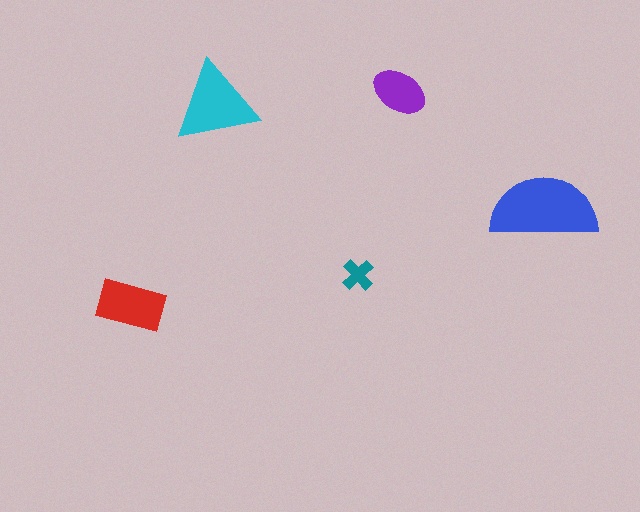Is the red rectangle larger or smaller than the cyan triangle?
Smaller.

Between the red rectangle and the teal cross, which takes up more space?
The red rectangle.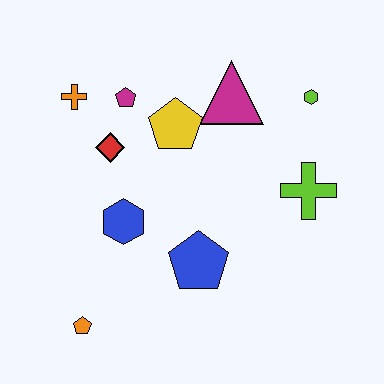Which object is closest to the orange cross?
The magenta pentagon is closest to the orange cross.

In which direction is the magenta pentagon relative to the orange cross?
The magenta pentagon is to the right of the orange cross.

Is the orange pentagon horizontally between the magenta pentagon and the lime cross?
No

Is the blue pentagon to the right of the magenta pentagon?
Yes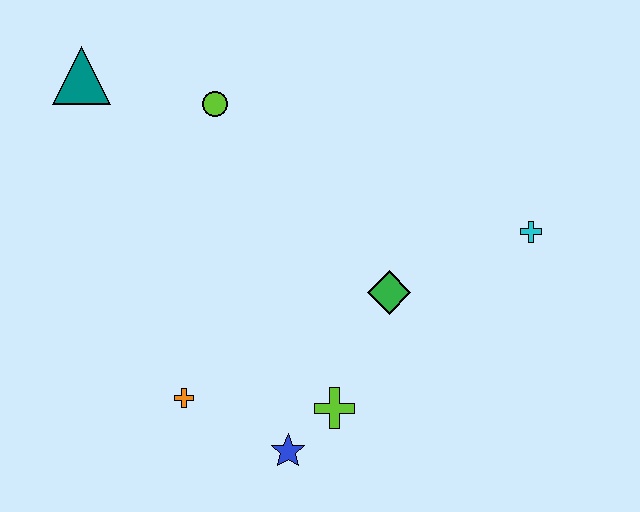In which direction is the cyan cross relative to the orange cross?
The cyan cross is to the right of the orange cross.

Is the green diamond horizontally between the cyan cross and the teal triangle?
Yes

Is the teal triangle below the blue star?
No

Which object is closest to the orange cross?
The blue star is closest to the orange cross.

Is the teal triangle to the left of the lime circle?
Yes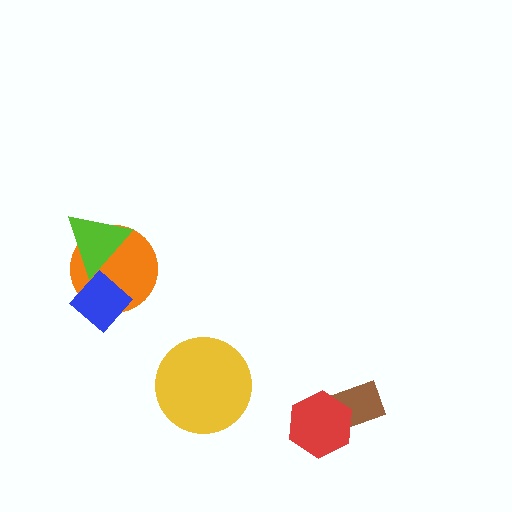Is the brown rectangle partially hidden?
Yes, it is partially covered by another shape.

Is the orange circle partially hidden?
Yes, it is partially covered by another shape.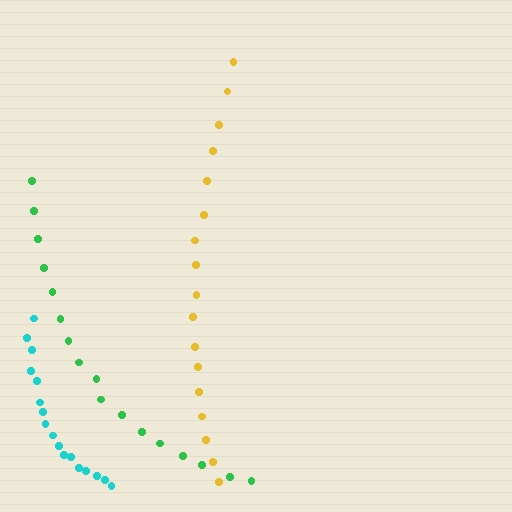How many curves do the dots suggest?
There are 3 distinct paths.